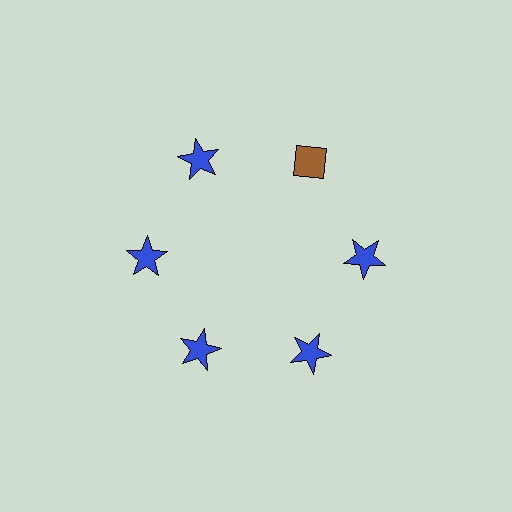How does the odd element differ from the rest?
It differs in both color (brown instead of blue) and shape (diamond instead of star).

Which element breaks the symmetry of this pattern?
The brown diamond at roughly the 1 o'clock position breaks the symmetry. All other shapes are blue stars.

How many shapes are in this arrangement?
There are 6 shapes arranged in a ring pattern.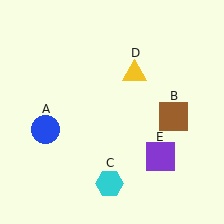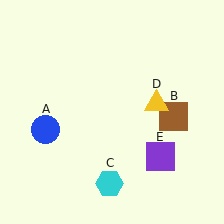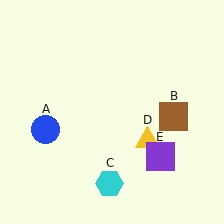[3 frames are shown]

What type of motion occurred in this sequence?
The yellow triangle (object D) rotated clockwise around the center of the scene.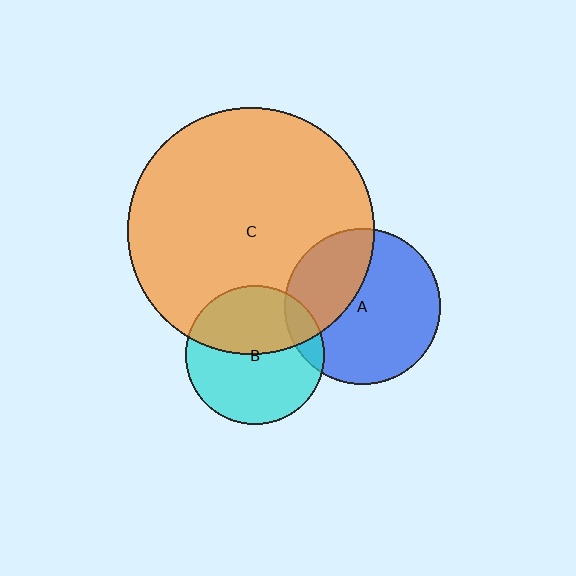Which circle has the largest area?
Circle C (orange).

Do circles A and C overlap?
Yes.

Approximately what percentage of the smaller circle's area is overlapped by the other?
Approximately 35%.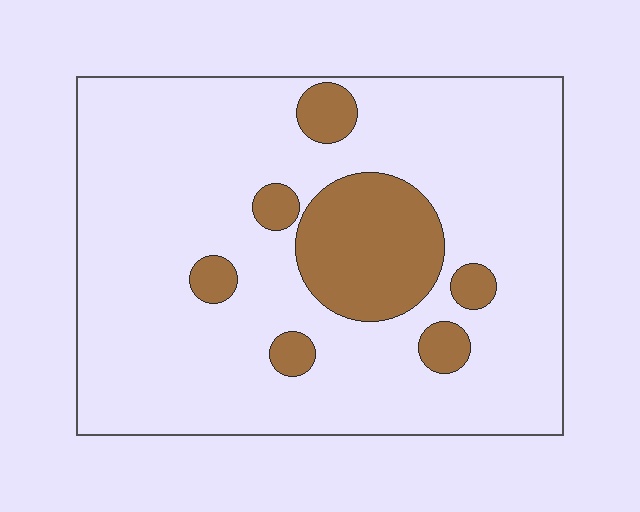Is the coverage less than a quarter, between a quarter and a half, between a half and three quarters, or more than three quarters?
Less than a quarter.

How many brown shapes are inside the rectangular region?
7.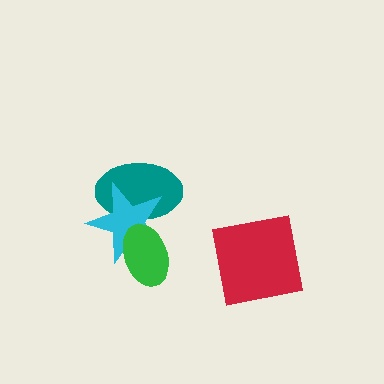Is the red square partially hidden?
No, no other shape covers it.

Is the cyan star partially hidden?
Yes, it is partially covered by another shape.